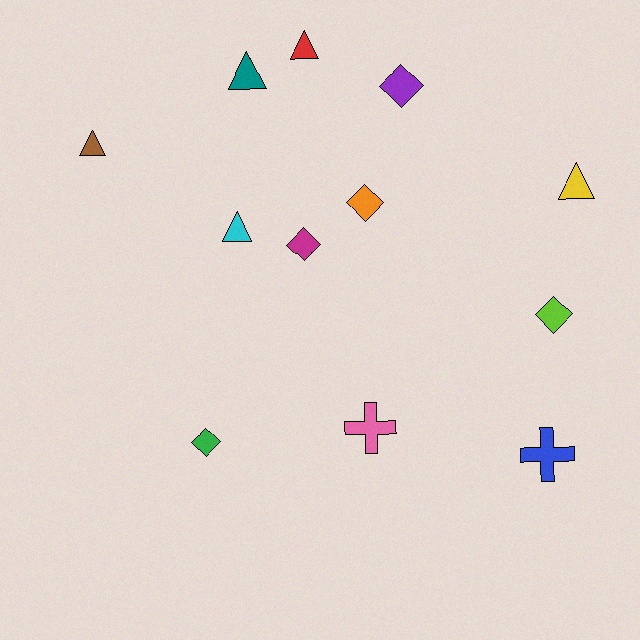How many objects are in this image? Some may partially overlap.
There are 12 objects.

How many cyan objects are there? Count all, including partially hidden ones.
There is 1 cyan object.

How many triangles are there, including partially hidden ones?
There are 5 triangles.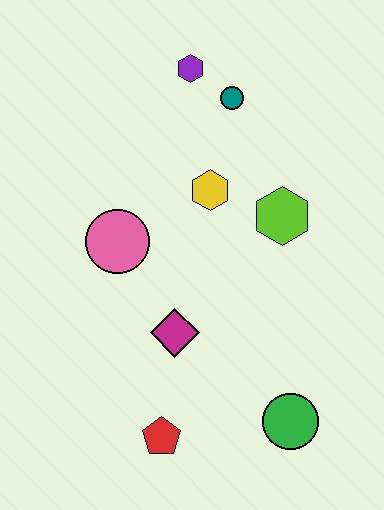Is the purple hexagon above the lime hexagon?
Yes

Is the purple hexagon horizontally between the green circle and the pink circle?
Yes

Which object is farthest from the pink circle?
The green circle is farthest from the pink circle.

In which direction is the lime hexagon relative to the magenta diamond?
The lime hexagon is above the magenta diamond.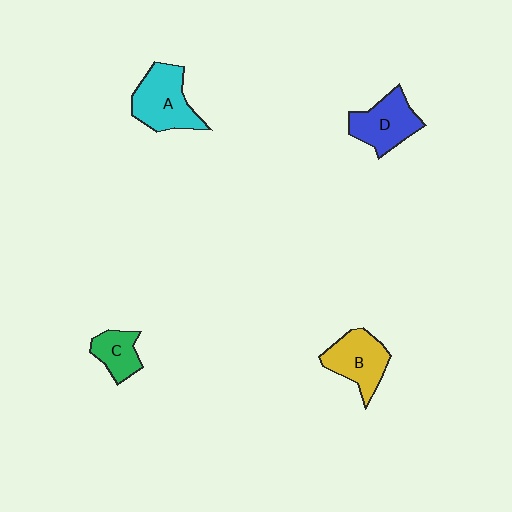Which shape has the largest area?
Shape A (cyan).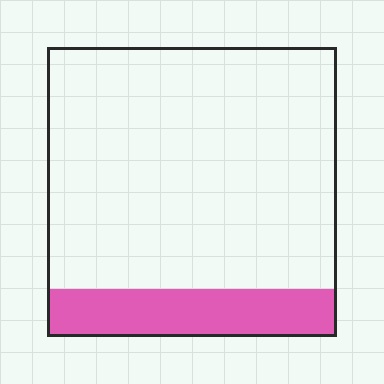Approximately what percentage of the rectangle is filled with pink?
Approximately 15%.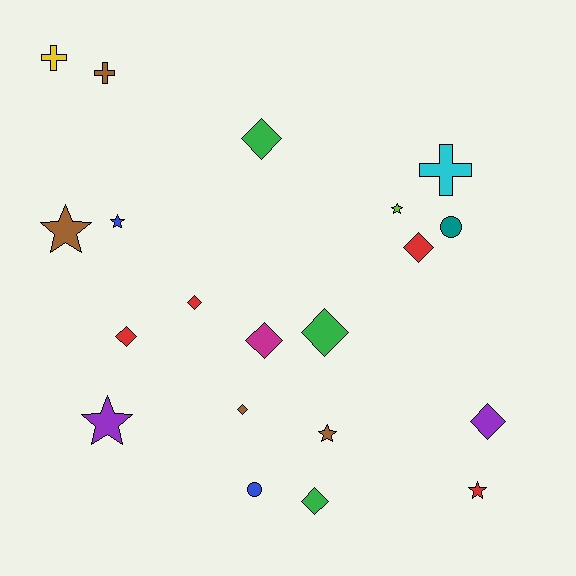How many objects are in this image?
There are 20 objects.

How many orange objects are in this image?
There are no orange objects.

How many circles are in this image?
There are 2 circles.